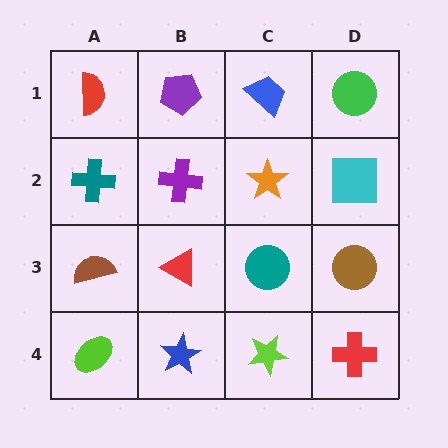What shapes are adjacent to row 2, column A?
A red semicircle (row 1, column A), a brown semicircle (row 3, column A), a purple cross (row 2, column B).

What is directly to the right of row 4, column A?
A blue star.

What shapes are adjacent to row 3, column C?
An orange star (row 2, column C), a lime star (row 4, column C), a red triangle (row 3, column B), a brown circle (row 3, column D).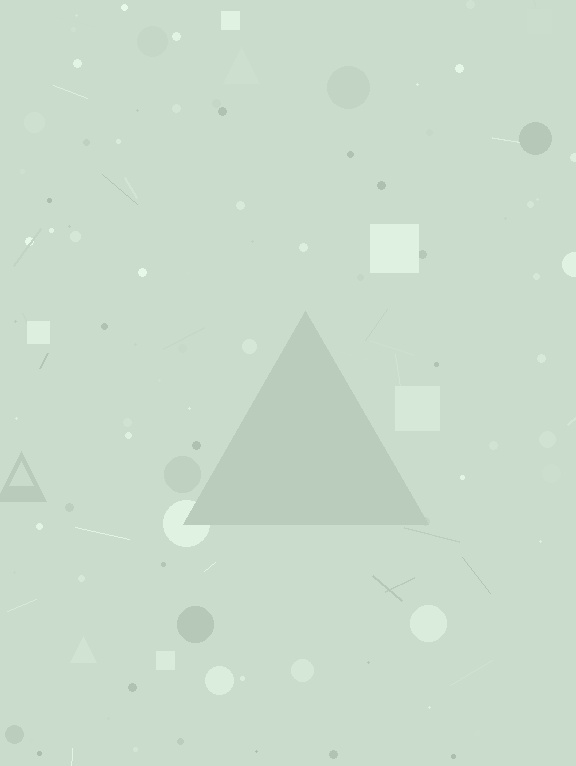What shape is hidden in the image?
A triangle is hidden in the image.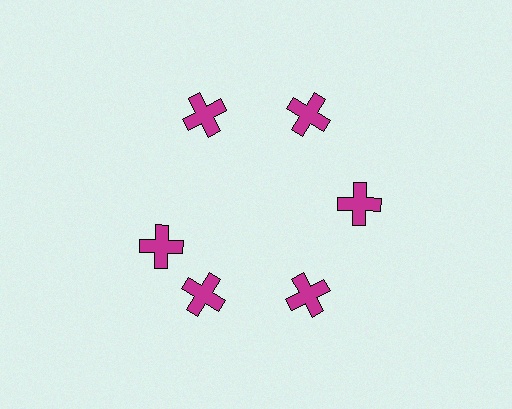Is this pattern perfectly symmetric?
No. The 6 magenta crosses are arranged in a ring, but one element near the 9 o'clock position is rotated out of alignment along the ring, breaking the 6-fold rotational symmetry.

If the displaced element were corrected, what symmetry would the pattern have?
It would have 6-fold rotational symmetry — the pattern would map onto itself every 60 degrees.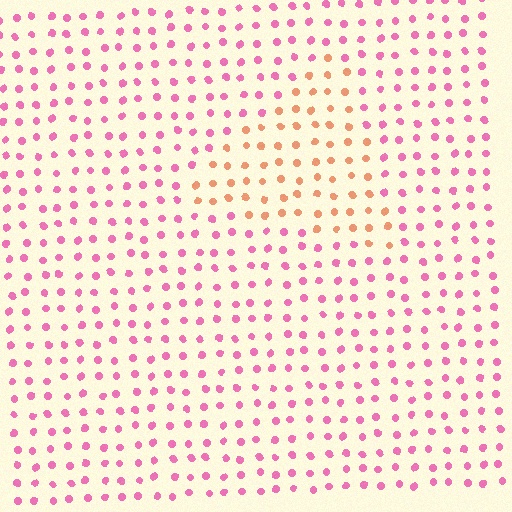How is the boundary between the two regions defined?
The boundary is defined purely by a slight shift in hue (about 52 degrees). Spacing, size, and orientation are identical on both sides.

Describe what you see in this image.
The image is filled with small pink elements in a uniform arrangement. A triangle-shaped region is visible where the elements are tinted to a slightly different hue, forming a subtle color boundary.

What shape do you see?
I see a triangle.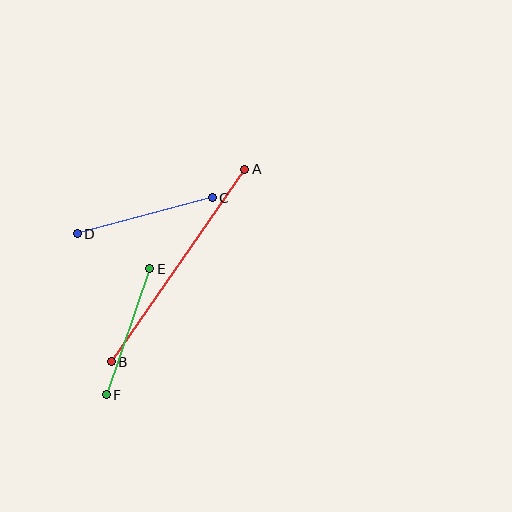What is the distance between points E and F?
The distance is approximately 133 pixels.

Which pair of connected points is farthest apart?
Points A and B are farthest apart.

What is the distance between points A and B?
The distance is approximately 234 pixels.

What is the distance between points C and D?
The distance is approximately 140 pixels.